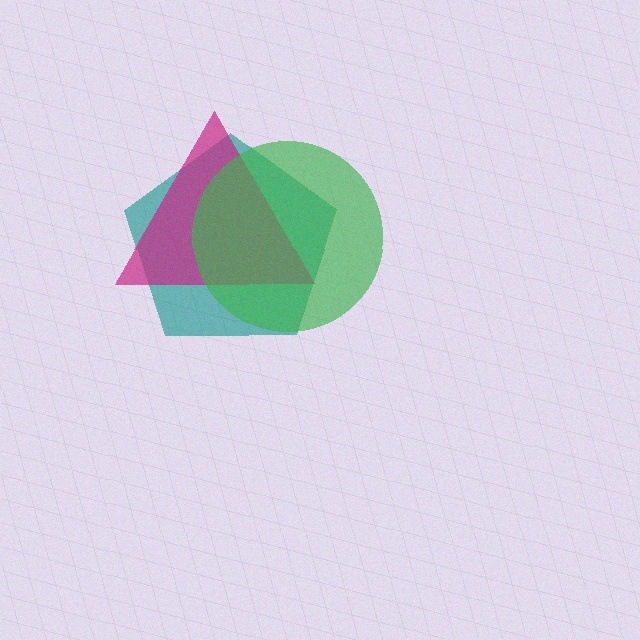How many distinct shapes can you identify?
There are 3 distinct shapes: a teal pentagon, a magenta triangle, a green circle.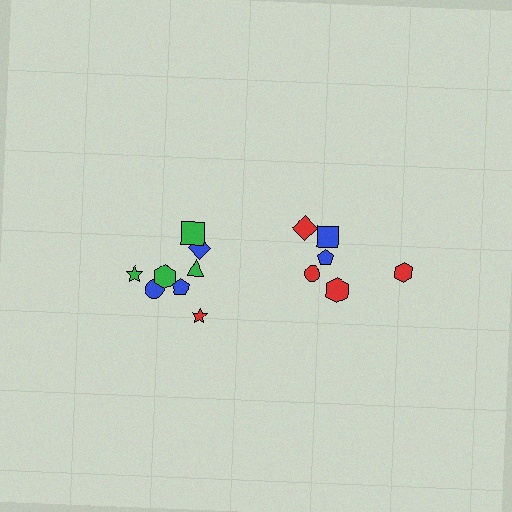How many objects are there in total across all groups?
There are 14 objects.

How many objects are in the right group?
There are 6 objects.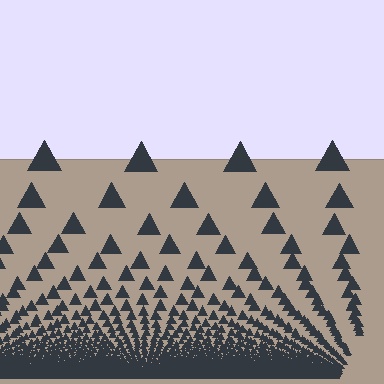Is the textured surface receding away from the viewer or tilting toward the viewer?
The surface appears to tilt toward the viewer. Texture elements get larger and sparser toward the top.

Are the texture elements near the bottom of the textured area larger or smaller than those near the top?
Smaller. The gradient is inverted — elements near the bottom are smaller and denser.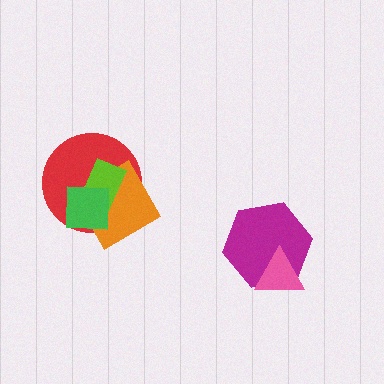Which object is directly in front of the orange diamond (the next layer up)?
The lime rectangle is directly in front of the orange diamond.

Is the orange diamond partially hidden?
Yes, it is partially covered by another shape.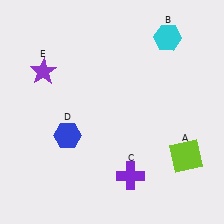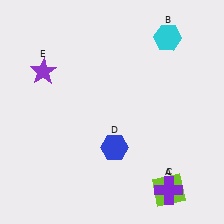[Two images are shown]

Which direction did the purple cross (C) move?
The purple cross (C) moved right.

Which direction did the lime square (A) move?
The lime square (A) moved down.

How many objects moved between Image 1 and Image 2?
3 objects moved between the two images.